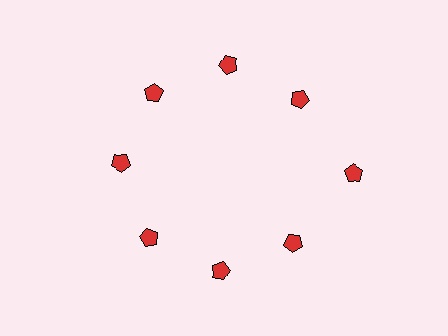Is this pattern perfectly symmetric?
No. The 8 red pentagons are arranged in a ring, but one element near the 3 o'clock position is pushed outward from the center, breaking the 8-fold rotational symmetry.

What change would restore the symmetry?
The symmetry would be restored by moving it inward, back onto the ring so that all 8 pentagons sit at equal angles and equal distance from the center.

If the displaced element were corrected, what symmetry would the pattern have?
It would have 8-fold rotational symmetry — the pattern would map onto itself every 45 degrees.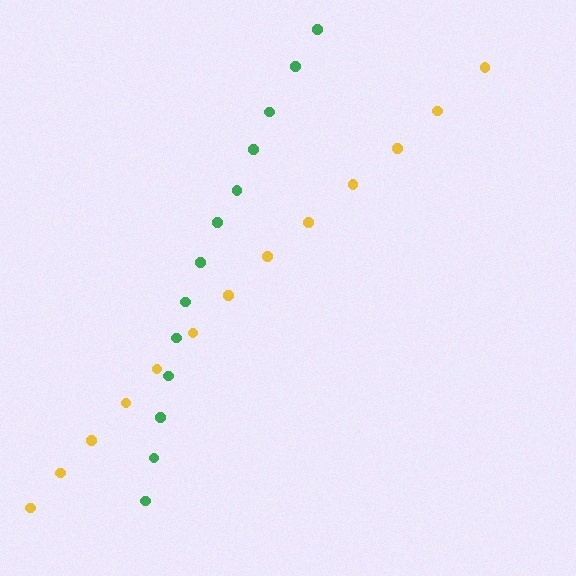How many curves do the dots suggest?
There are 2 distinct paths.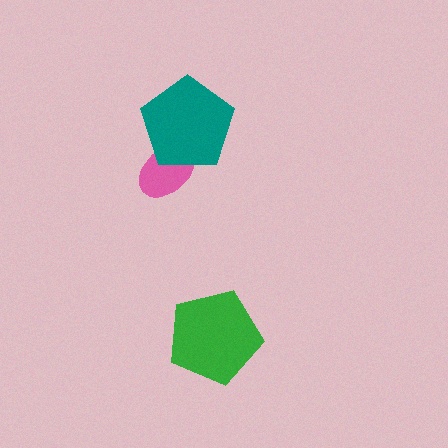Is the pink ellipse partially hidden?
Yes, it is partially covered by another shape.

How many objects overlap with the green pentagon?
0 objects overlap with the green pentagon.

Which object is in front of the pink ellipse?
The teal pentagon is in front of the pink ellipse.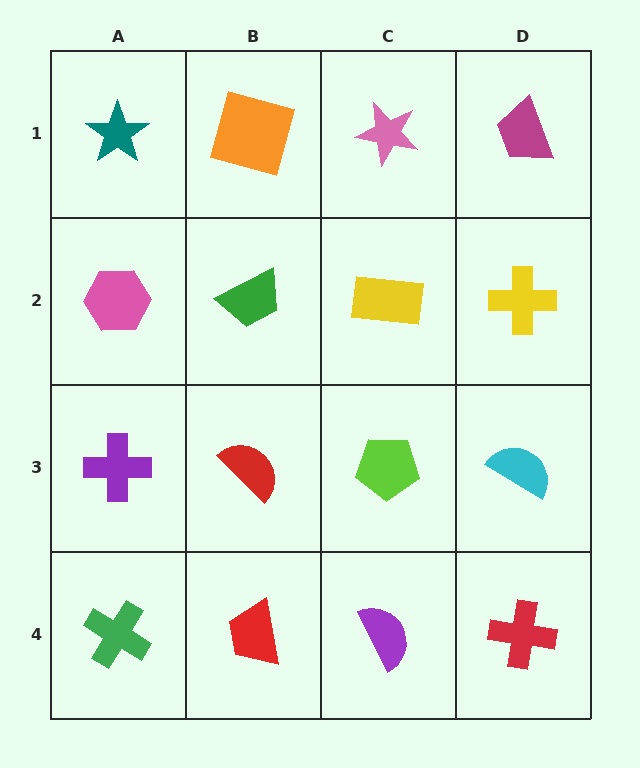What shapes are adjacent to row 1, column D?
A yellow cross (row 2, column D), a pink star (row 1, column C).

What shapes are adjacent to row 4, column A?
A purple cross (row 3, column A), a red trapezoid (row 4, column B).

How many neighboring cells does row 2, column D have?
3.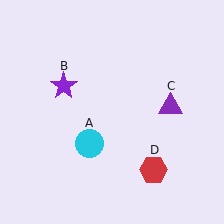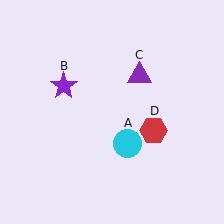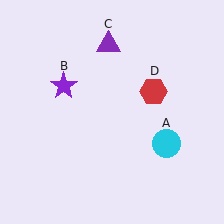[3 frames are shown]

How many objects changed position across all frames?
3 objects changed position: cyan circle (object A), purple triangle (object C), red hexagon (object D).